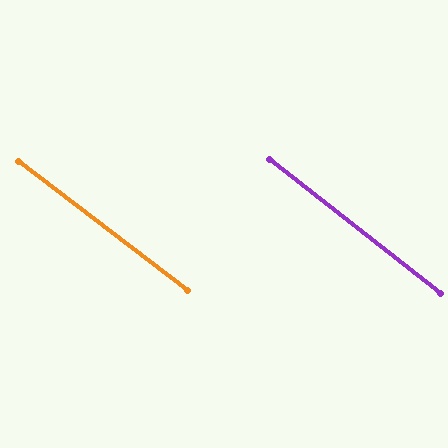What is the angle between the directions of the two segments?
Approximately 1 degree.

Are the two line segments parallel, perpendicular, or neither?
Parallel — their directions differ by only 0.6°.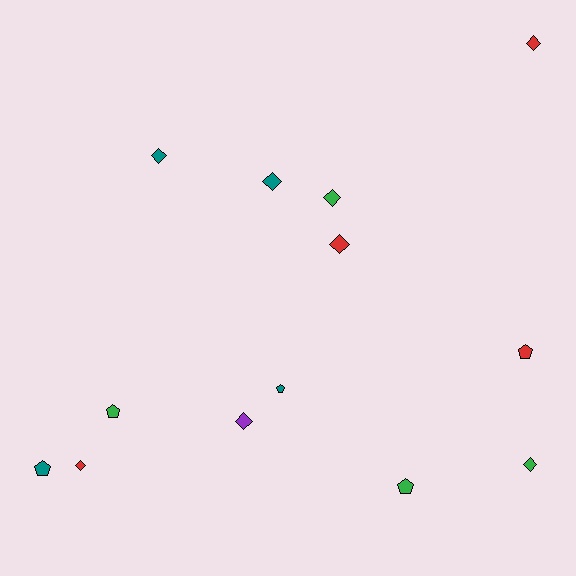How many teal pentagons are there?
There are 2 teal pentagons.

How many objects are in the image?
There are 13 objects.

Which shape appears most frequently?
Diamond, with 8 objects.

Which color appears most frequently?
Teal, with 4 objects.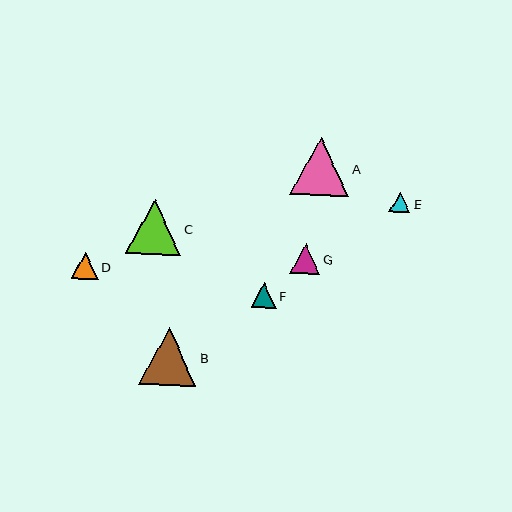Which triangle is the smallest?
Triangle E is the smallest with a size of approximately 21 pixels.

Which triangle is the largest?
Triangle A is the largest with a size of approximately 59 pixels.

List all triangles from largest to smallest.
From largest to smallest: A, B, C, G, D, F, E.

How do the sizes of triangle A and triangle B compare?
Triangle A and triangle B are approximately the same size.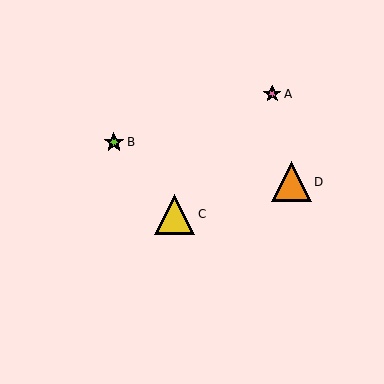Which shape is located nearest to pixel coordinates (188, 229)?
The yellow triangle (labeled C) at (175, 214) is nearest to that location.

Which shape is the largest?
The yellow triangle (labeled C) is the largest.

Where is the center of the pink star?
The center of the pink star is at (272, 94).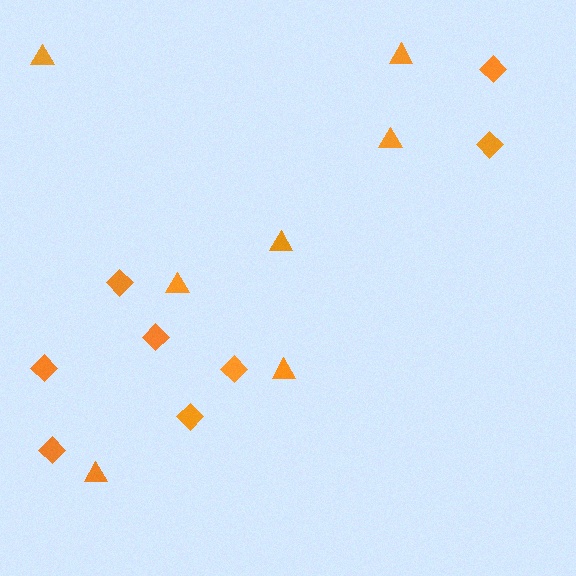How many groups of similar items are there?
There are 2 groups: one group of diamonds (8) and one group of triangles (7).